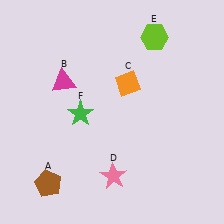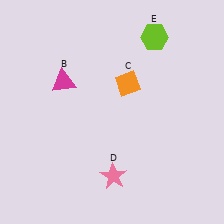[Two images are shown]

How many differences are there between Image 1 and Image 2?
There are 2 differences between the two images.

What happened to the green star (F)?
The green star (F) was removed in Image 2. It was in the bottom-left area of Image 1.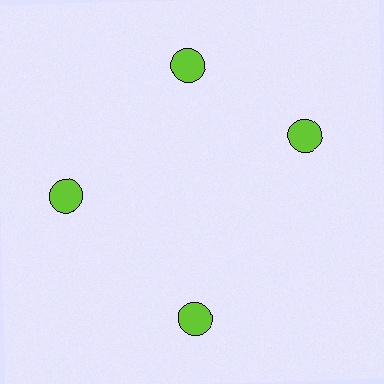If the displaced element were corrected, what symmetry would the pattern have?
It would have 4-fold rotational symmetry — the pattern would map onto itself every 90 degrees.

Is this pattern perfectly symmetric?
No. The 4 lime circles are arranged in a ring, but one element near the 3 o'clock position is rotated out of alignment along the ring, breaking the 4-fold rotational symmetry.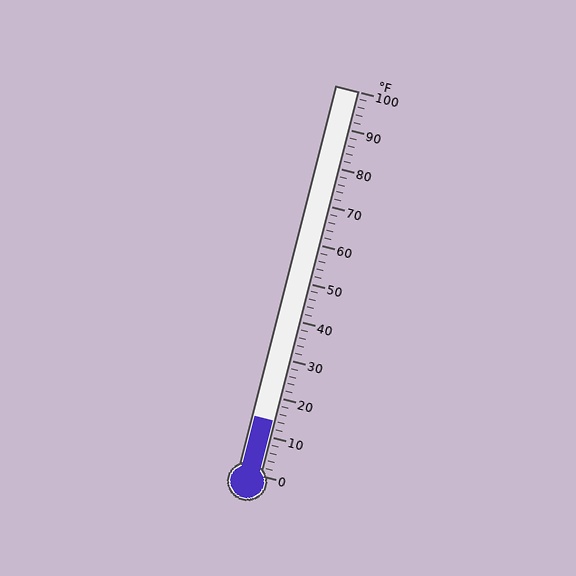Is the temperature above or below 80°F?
The temperature is below 80°F.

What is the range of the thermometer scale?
The thermometer scale ranges from 0°F to 100°F.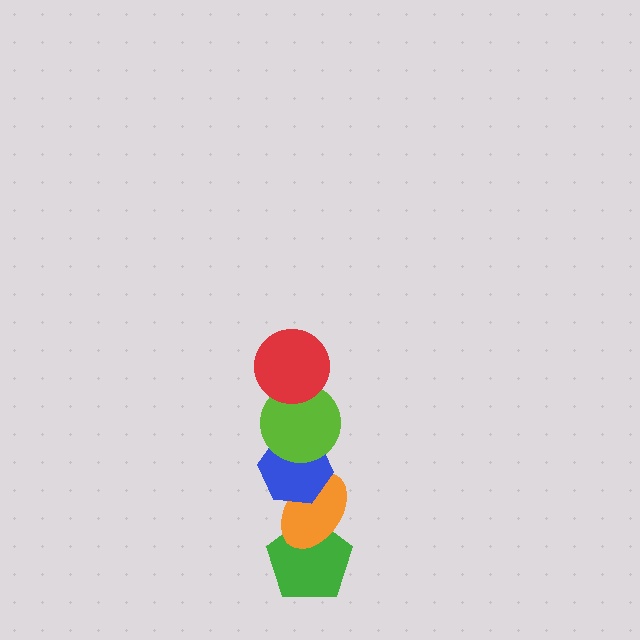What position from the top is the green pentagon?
The green pentagon is 5th from the top.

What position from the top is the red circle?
The red circle is 1st from the top.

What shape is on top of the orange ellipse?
The blue hexagon is on top of the orange ellipse.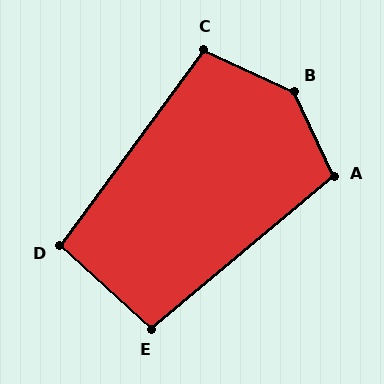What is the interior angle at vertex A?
Approximately 105 degrees (obtuse).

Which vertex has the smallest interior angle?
D, at approximately 96 degrees.